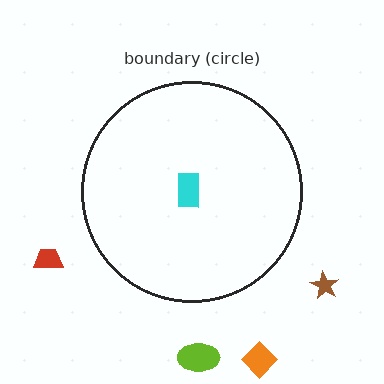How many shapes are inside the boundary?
1 inside, 4 outside.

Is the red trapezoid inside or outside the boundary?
Outside.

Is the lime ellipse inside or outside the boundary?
Outside.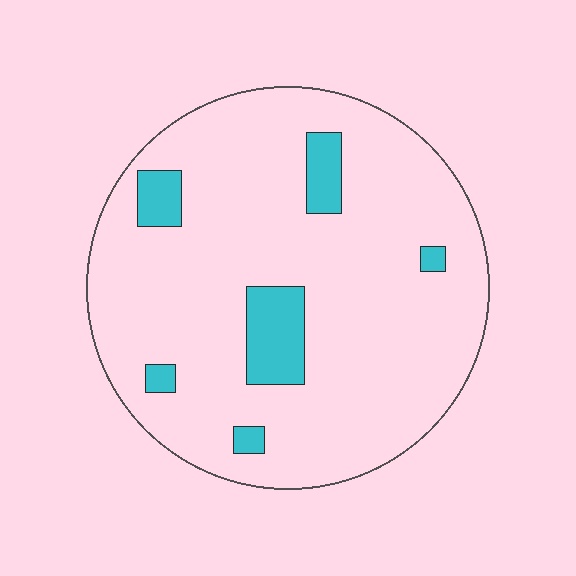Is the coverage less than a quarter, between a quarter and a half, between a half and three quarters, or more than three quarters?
Less than a quarter.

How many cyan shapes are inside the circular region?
6.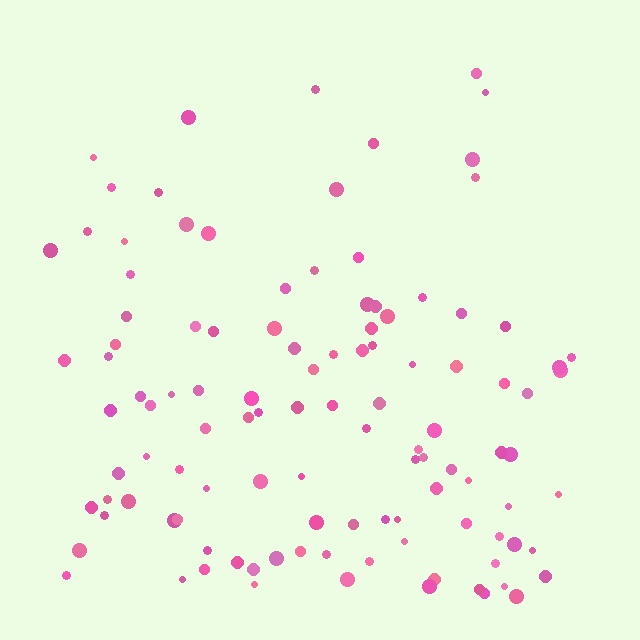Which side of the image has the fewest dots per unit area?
The top.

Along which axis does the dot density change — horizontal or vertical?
Vertical.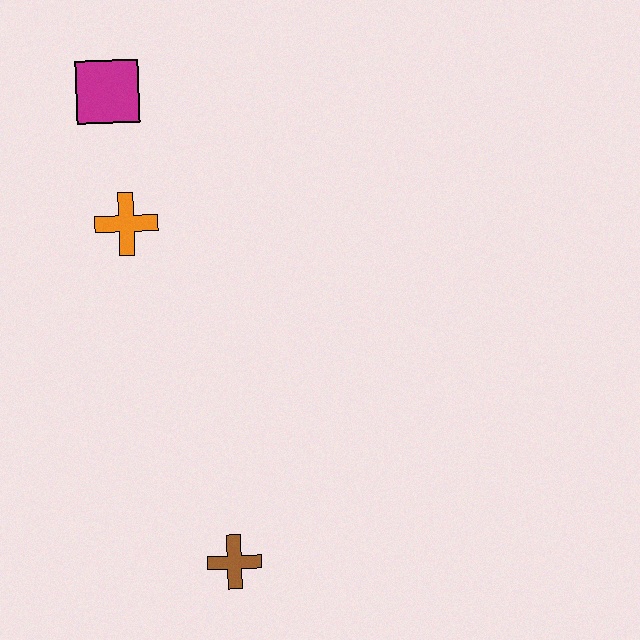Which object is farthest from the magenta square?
The brown cross is farthest from the magenta square.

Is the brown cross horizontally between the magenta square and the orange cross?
No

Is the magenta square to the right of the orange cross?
No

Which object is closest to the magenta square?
The orange cross is closest to the magenta square.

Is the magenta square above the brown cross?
Yes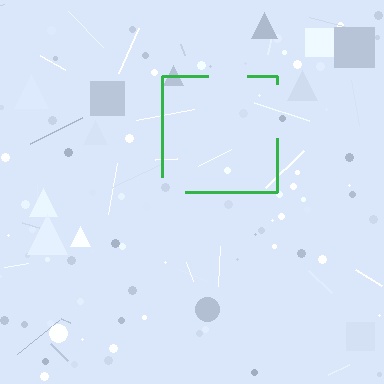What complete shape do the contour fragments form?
The contour fragments form a square.